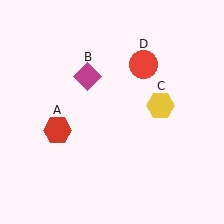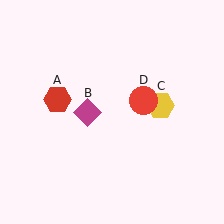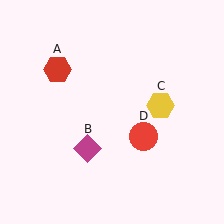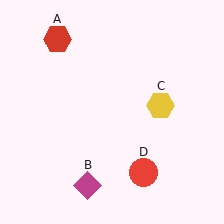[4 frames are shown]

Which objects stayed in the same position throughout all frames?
Yellow hexagon (object C) remained stationary.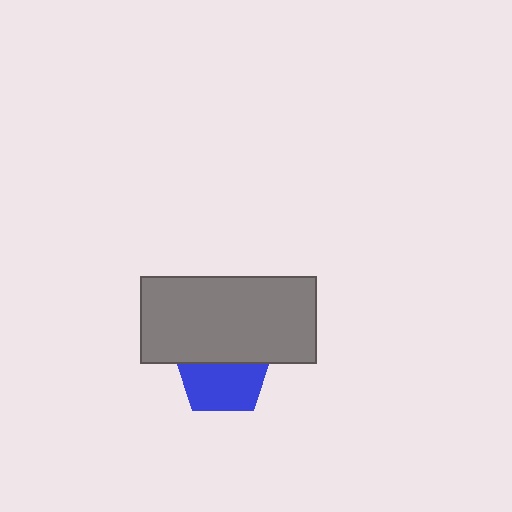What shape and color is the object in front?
The object in front is a gray rectangle.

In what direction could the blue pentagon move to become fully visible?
The blue pentagon could move down. That would shift it out from behind the gray rectangle entirely.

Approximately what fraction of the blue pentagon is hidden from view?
Roughly 44% of the blue pentagon is hidden behind the gray rectangle.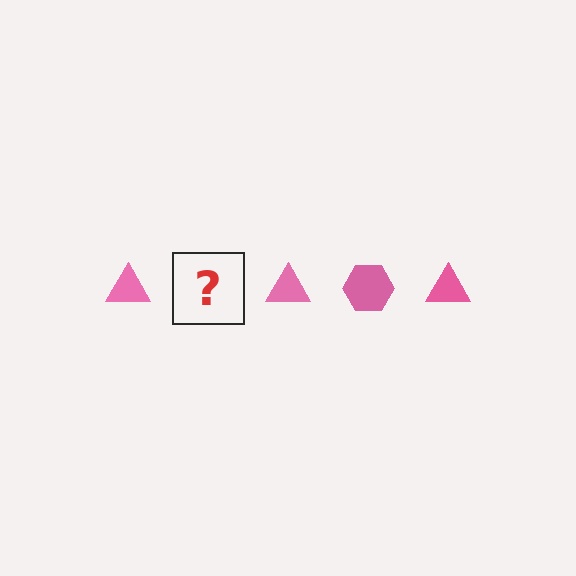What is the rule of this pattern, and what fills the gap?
The rule is that the pattern cycles through triangle, hexagon shapes in pink. The gap should be filled with a pink hexagon.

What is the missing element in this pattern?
The missing element is a pink hexagon.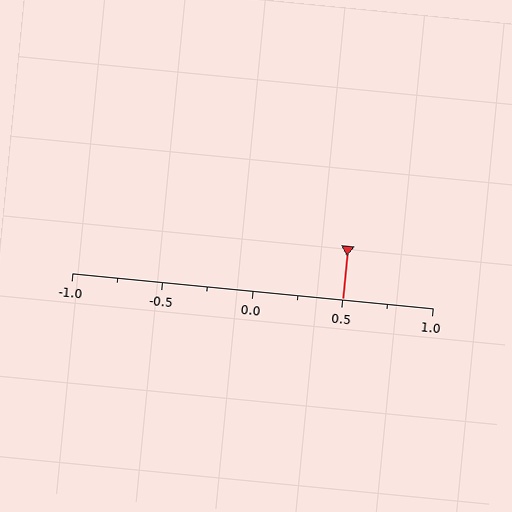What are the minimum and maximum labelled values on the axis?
The axis runs from -1.0 to 1.0.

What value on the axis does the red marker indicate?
The marker indicates approximately 0.5.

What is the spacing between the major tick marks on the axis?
The major ticks are spaced 0.5 apart.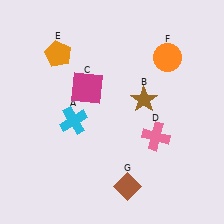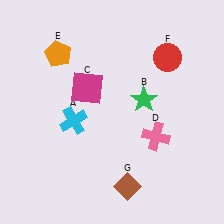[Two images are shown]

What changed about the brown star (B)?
In Image 1, B is brown. In Image 2, it changed to green.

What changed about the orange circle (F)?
In Image 1, F is orange. In Image 2, it changed to red.